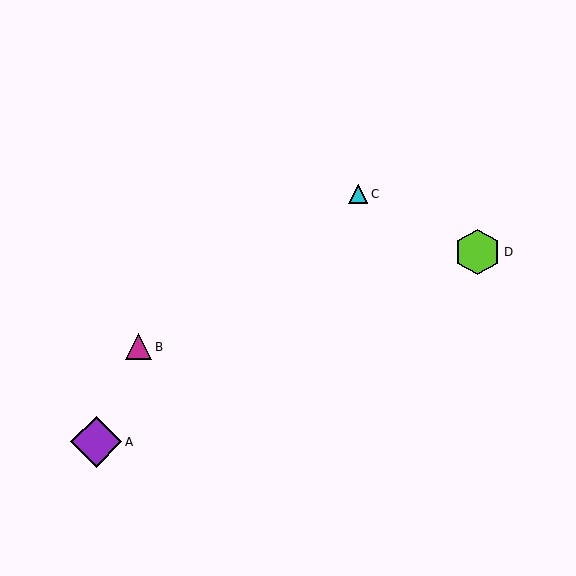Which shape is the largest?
The purple diamond (labeled A) is the largest.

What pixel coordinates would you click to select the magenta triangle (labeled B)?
Click at (139, 347) to select the magenta triangle B.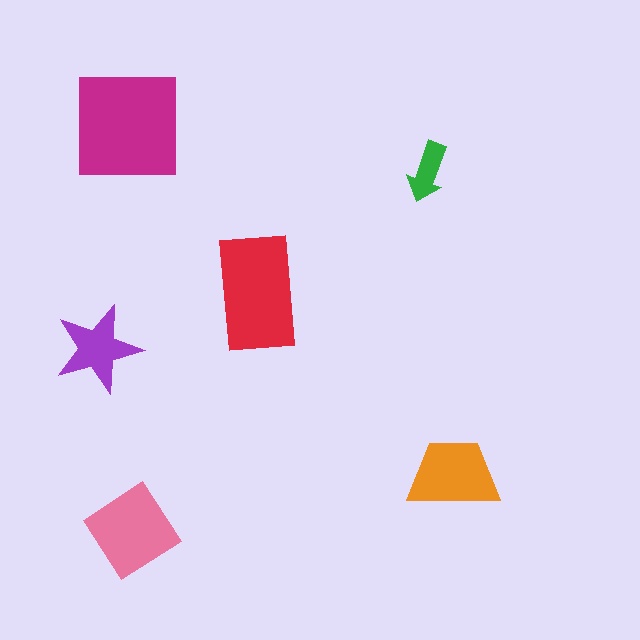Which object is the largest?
The magenta square.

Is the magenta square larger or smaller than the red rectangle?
Larger.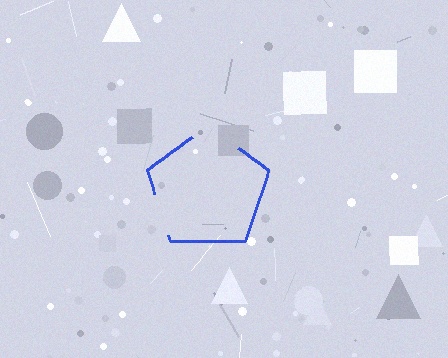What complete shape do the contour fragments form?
The contour fragments form a pentagon.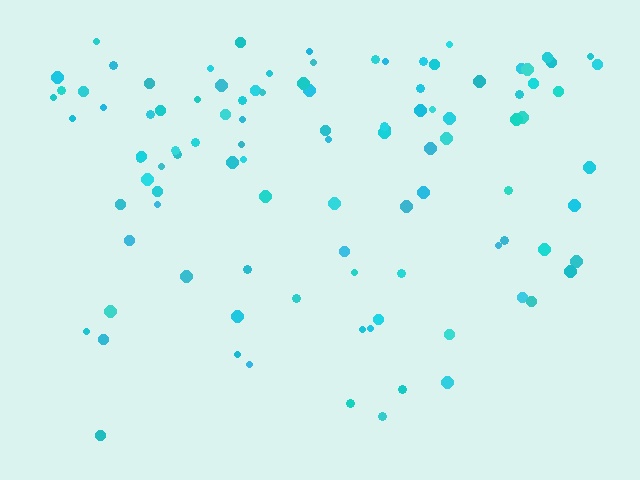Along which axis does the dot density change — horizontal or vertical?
Vertical.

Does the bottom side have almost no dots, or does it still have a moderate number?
Still a moderate number, just noticeably fewer than the top.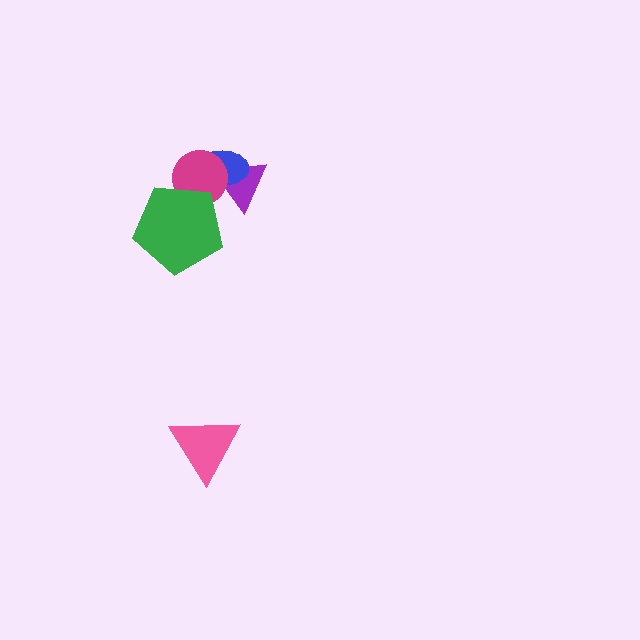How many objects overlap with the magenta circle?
3 objects overlap with the magenta circle.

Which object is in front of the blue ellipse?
The magenta circle is in front of the blue ellipse.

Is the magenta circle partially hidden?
Yes, it is partially covered by another shape.